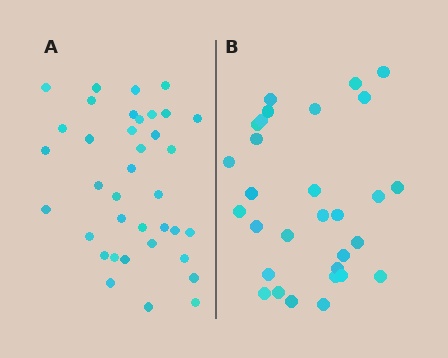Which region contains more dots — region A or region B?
Region A (the left region) has more dots.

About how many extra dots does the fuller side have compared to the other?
Region A has roughly 8 or so more dots than region B.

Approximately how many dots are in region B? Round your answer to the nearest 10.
About 30 dots.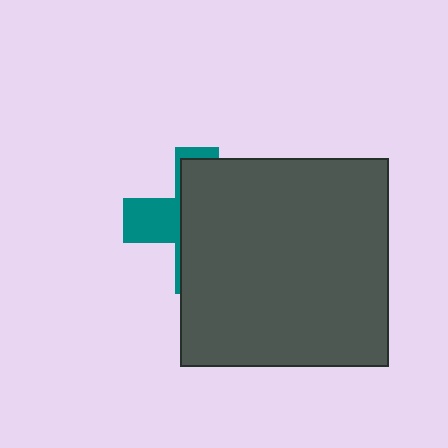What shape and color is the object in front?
The object in front is a dark gray square.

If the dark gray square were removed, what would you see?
You would see the complete teal cross.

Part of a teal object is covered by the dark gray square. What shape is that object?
It is a cross.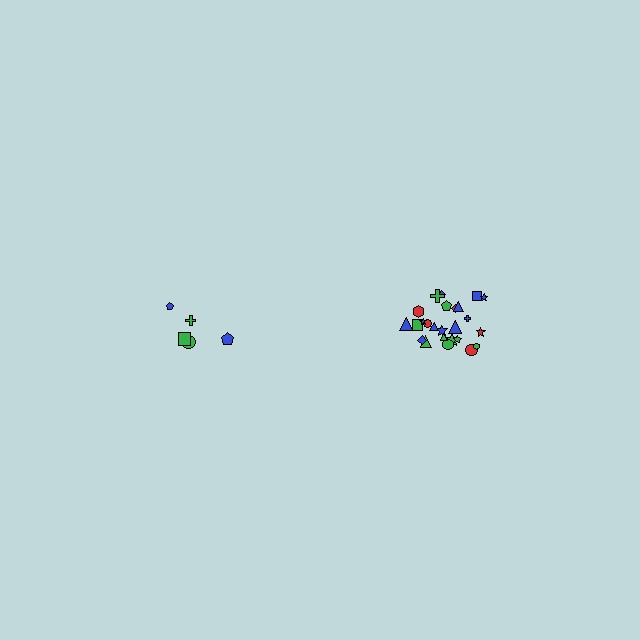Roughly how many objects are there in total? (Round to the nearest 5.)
Roughly 30 objects in total.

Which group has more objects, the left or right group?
The right group.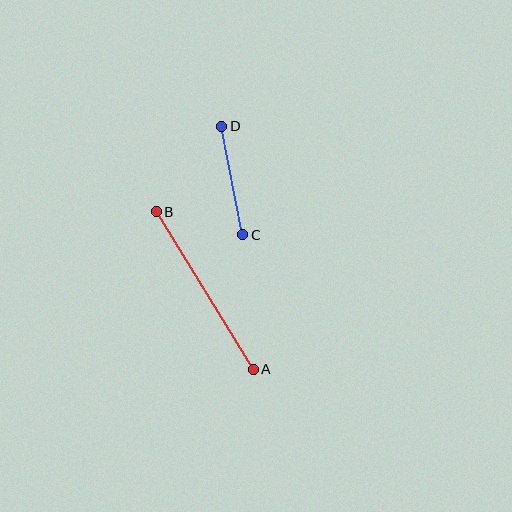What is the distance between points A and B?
The distance is approximately 185 pixels.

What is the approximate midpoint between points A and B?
The midpoint is at approximately (205, 291) pixels.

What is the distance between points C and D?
The distance is approximately 110 pixels.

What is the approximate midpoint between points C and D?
The midpoint is at approximately (232, 180) pixels.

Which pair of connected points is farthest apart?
Points A and B are farthest apart.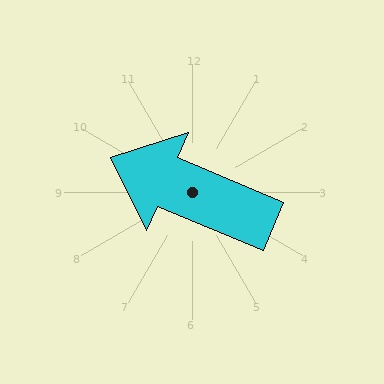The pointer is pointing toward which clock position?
Roughly 10 o'clock.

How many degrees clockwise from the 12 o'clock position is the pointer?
Approximately 293 degrees.